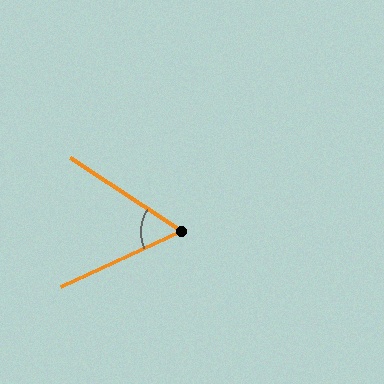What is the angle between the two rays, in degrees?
Approximately 58 degrees.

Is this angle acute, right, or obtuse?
It is acute.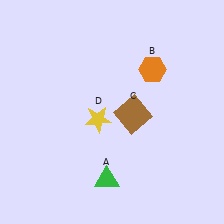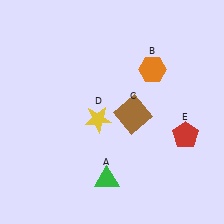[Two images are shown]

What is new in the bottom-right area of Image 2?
A red pentagon (E) was added in the bottom-right area of Image 2.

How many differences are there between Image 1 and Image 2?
There is 1 difference between the two images.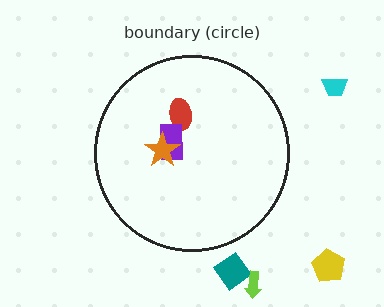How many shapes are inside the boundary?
3 inside, 4 outside.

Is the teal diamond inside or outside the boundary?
Outside.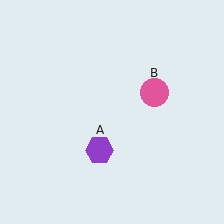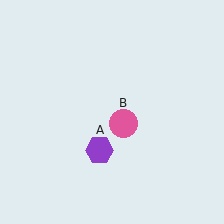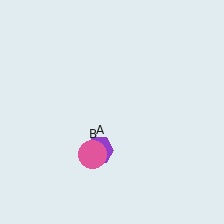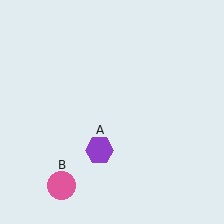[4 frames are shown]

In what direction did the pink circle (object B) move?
The pink circle (object B) moved down and to the left.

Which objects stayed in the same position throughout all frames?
Purple hexagon (object A) remained stationary.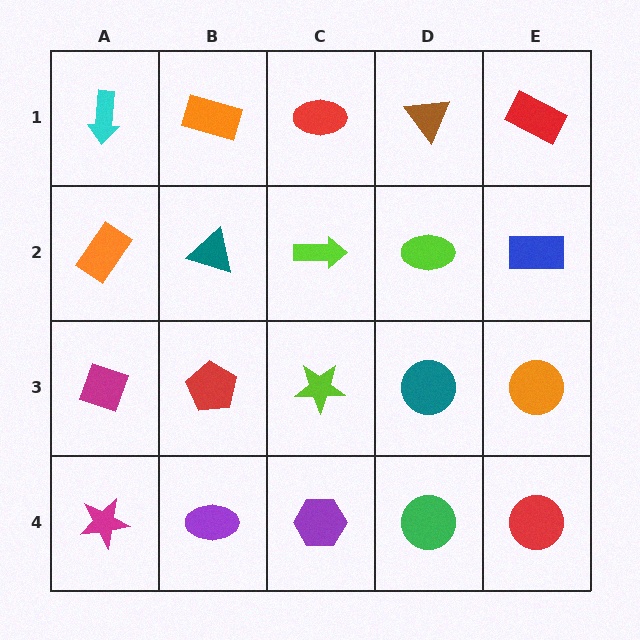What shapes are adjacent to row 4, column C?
A lime star (row 3, column C), a purple ellipse (row 4, column B), a green circle (row 4, column D).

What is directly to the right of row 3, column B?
A lime star.